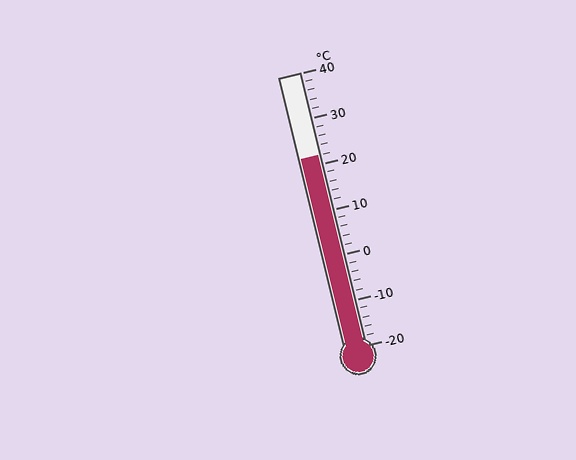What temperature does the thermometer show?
The thermometer shows approximately 22°C.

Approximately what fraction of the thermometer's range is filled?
The thermometer is filled to approximately 70% of its range.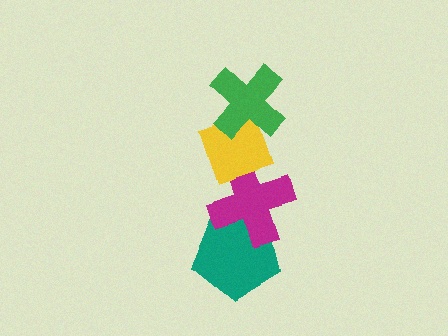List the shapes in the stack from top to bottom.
From top to bottom: the green cross, the yellow diamond, the magenta cross, the teal pentagon.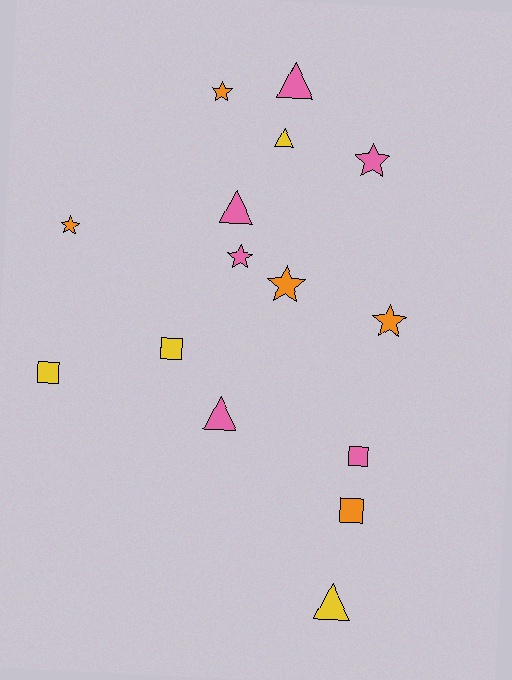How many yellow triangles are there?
There are 2 yellow triangles.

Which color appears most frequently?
Pink, with 6 objects.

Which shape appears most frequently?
Star, with 6 objects.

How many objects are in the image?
There are 15 objects.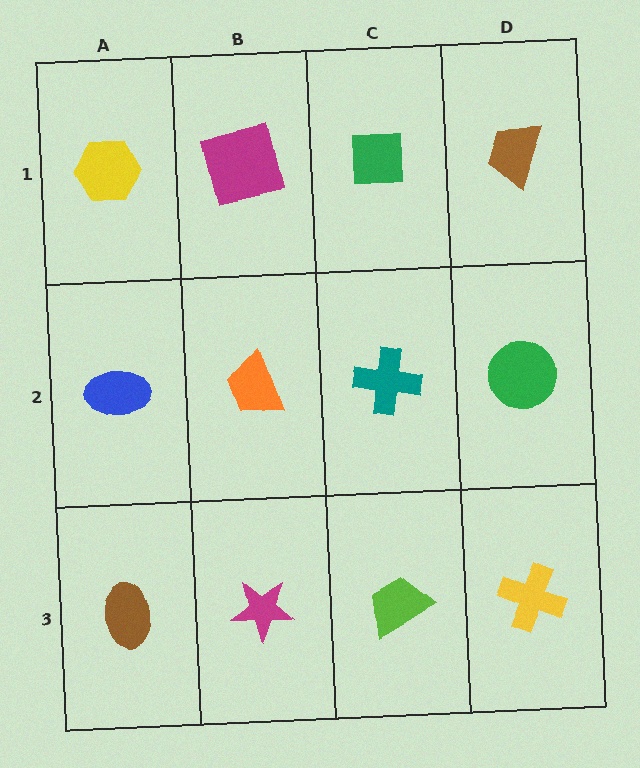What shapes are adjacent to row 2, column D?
A brown trapezoid (row 1, column D), a yellow cross (row 3, column D), a teal cross (row 2, column C).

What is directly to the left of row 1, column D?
A green square.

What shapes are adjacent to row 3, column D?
A green circle (row 2, column D), a lime trapezoid (row 3, column C).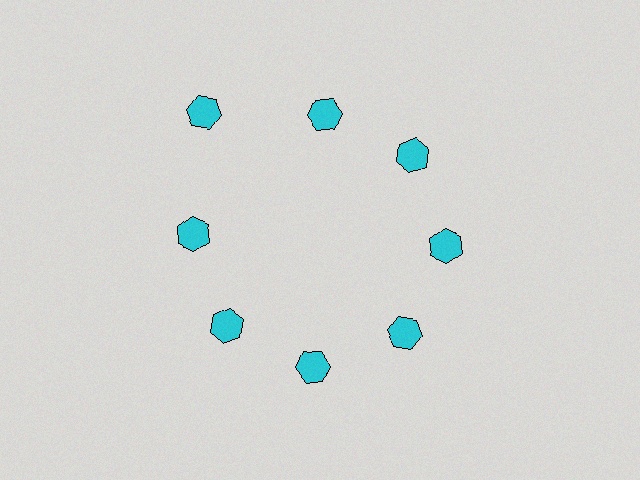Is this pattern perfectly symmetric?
No. The 8 cyan hexagons are arranged in a ring, but one element near the 10 o'clock position is pushed outward from the center, breaking the 8-fold rotational symmetry.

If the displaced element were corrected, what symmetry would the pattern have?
It would have 8-fold rotational symmetry — the pattern would map onto itself every 45 degrees.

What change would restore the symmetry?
The symmetry would be restored by moving it inward, back onto the ring so that all 8 hexagons sit at equal angles and equal distance from the center.